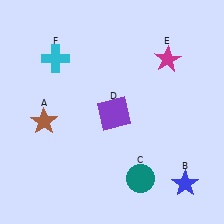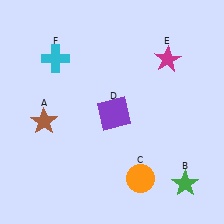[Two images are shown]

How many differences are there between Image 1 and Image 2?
There are 2 differences between the two images.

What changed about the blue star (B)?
In Image 1, B is blue. In Image 2, it changed to green.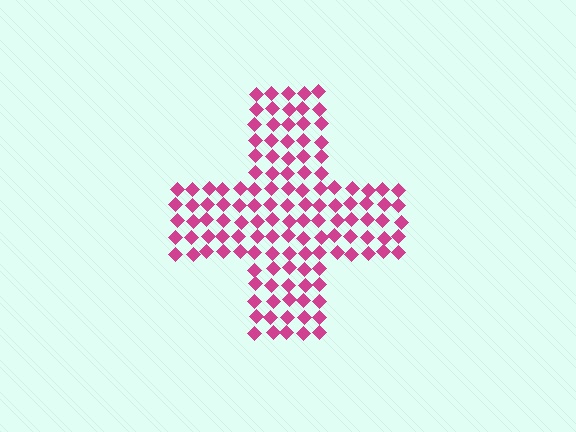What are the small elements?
The small elements are diamonds.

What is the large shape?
The large shape is a cross.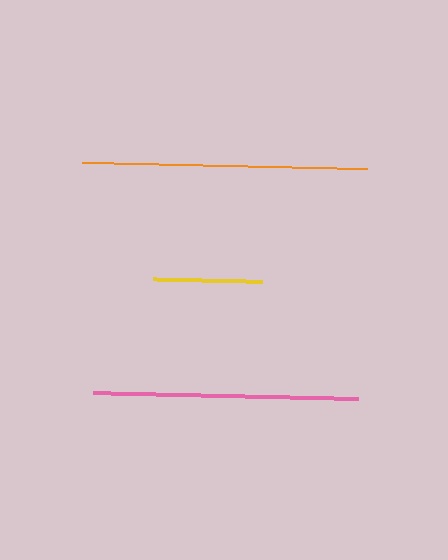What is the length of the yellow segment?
The yellow segment is approximately 108 pixels long.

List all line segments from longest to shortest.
From longest to shortest: orange, pink, yellow.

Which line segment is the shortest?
The yellow line is the shortest at approximately 108 pixels.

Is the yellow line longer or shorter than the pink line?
The pink line is longer than the yellow line.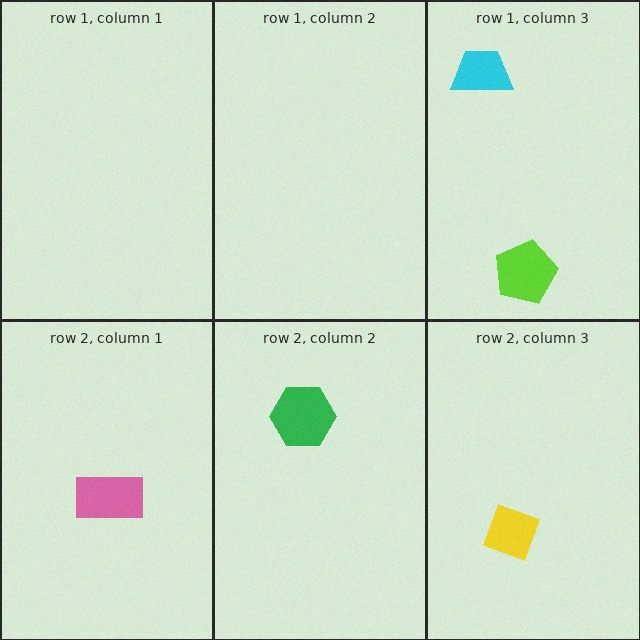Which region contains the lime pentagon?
The row 1, column 3 region.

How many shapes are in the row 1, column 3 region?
2.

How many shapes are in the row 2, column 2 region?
1.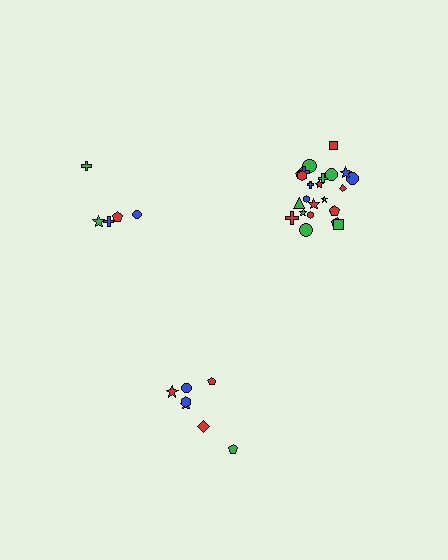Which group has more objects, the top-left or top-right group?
The top-right group.